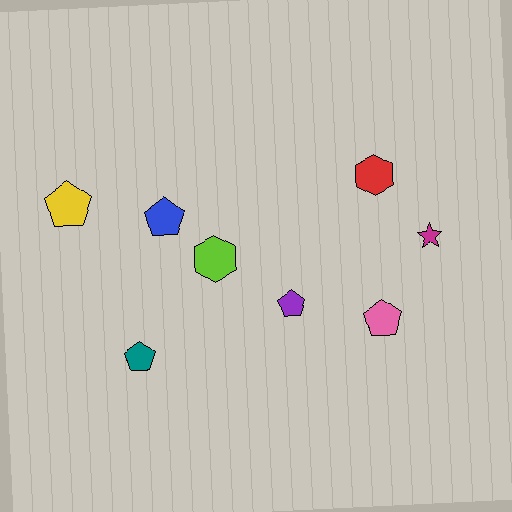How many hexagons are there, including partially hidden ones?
There are 2 hexagons.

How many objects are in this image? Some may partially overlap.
There are 8 objects.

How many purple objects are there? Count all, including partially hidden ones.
There is 1 purple object.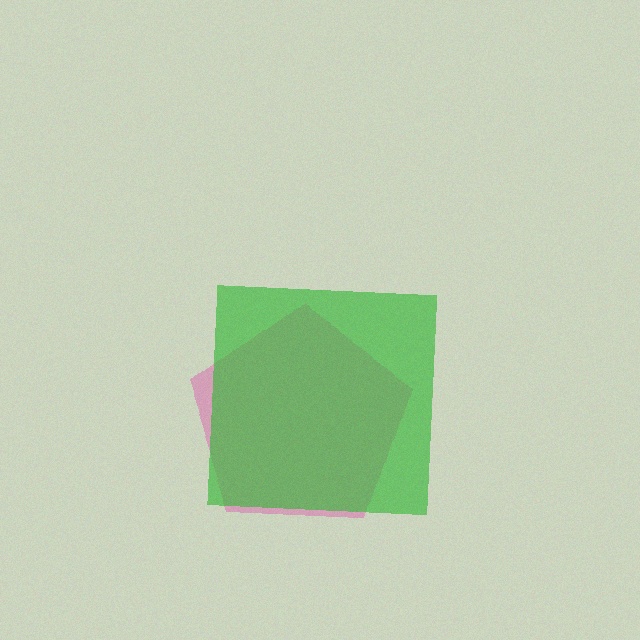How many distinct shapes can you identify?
There are 2 distinct shapes: a pink pentagon, a green square.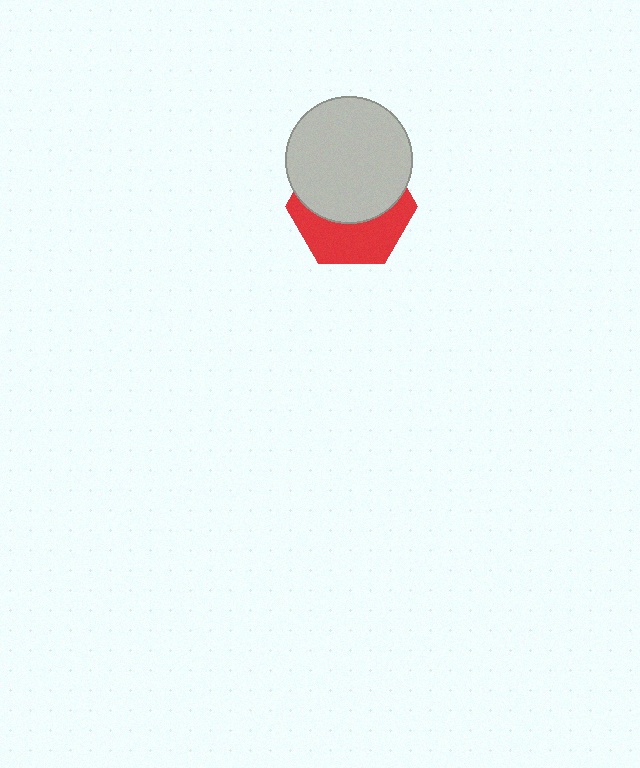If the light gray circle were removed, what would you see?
You would see the complete red hexagon.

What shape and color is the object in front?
The object in front is a light gray circle.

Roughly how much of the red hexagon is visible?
A small part of it is visible (roughly 43%).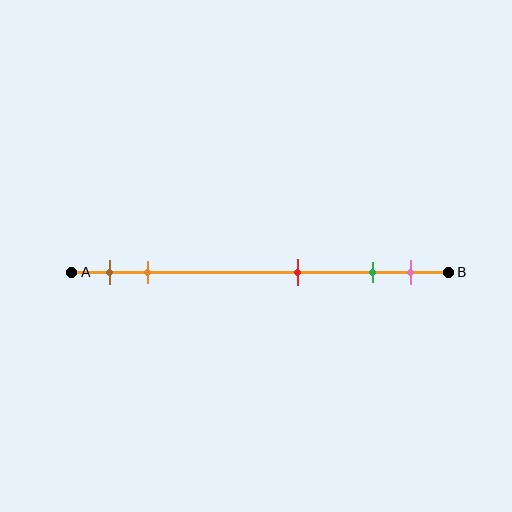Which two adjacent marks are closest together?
The green and pink marks are the closest adjacent pair.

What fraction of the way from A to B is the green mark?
The green mark is approximately 80% (0.8) of the way from A to B.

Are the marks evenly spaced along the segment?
No, the marks are not evenly spaced.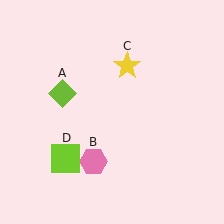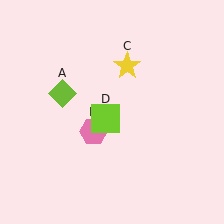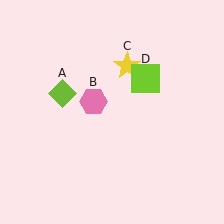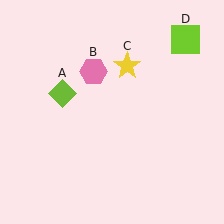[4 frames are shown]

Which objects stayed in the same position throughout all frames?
Lime diamond (object A) and yellow star (object C) remained stationary.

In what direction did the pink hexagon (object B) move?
The pink hexagon (object B) moved up.